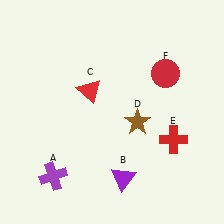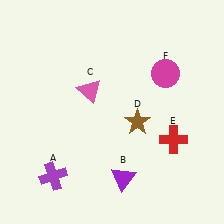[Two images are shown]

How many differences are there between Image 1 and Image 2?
There are 2 differences between the two images.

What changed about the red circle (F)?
In Image 1, F is red. In Image 2, it changed to magenta.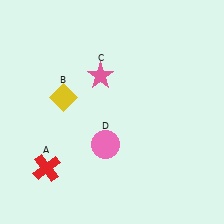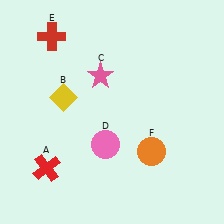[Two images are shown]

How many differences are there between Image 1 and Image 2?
There are 2 differences between the two images.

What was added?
A red cross (E), an orange circle (F) were added in Image 2.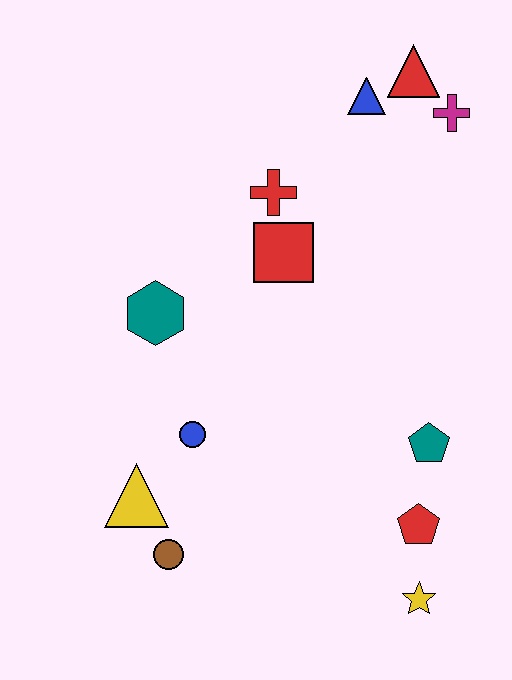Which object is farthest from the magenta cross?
The brown circle is farthest from the magenta cross.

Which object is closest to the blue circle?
The yellow triangle is closest to the blue circle.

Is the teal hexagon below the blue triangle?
Yes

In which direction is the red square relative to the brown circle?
The red square is above the brown circle.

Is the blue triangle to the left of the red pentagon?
Yes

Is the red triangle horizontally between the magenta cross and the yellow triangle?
Yes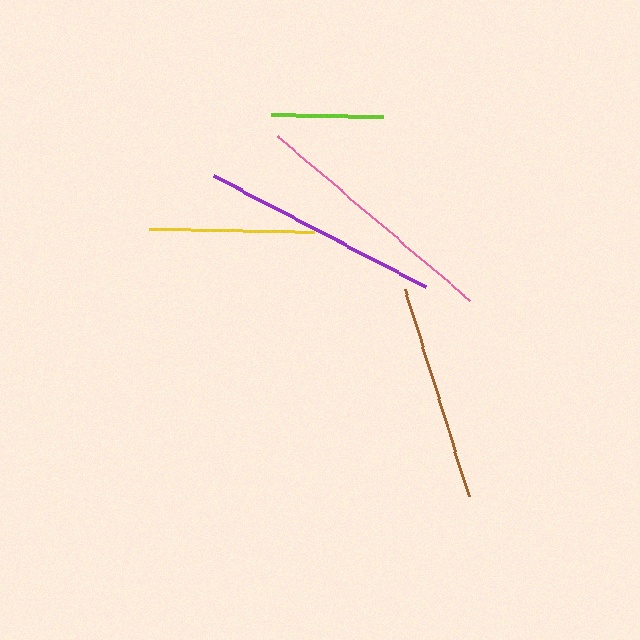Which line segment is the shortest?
The lime line is the shortest at approximately 112 pixels.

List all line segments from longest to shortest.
From longest to shortest: pink, purple, brown, yellow, lime.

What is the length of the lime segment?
The lime segment is approximately 112 pixels long.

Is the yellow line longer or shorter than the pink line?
The pink line is longer than the yellow line.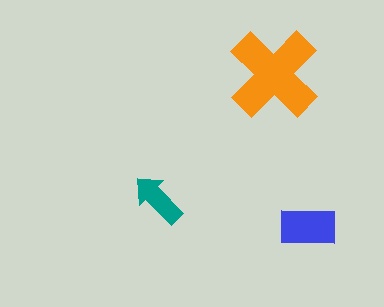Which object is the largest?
The orange cross.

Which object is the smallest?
The teal arrow.